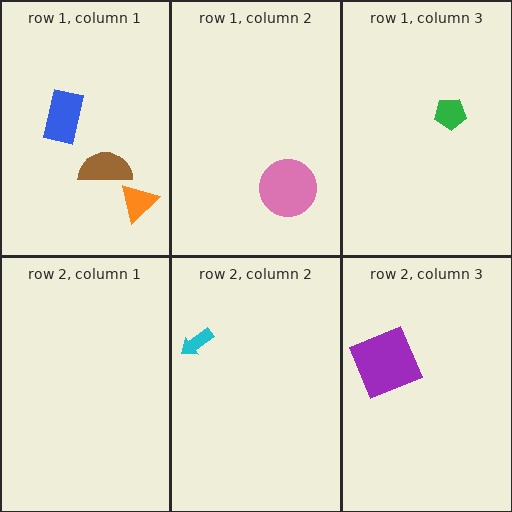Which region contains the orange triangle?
The row 1, column 1 region.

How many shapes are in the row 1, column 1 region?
3.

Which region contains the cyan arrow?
The row 2, column 2 region.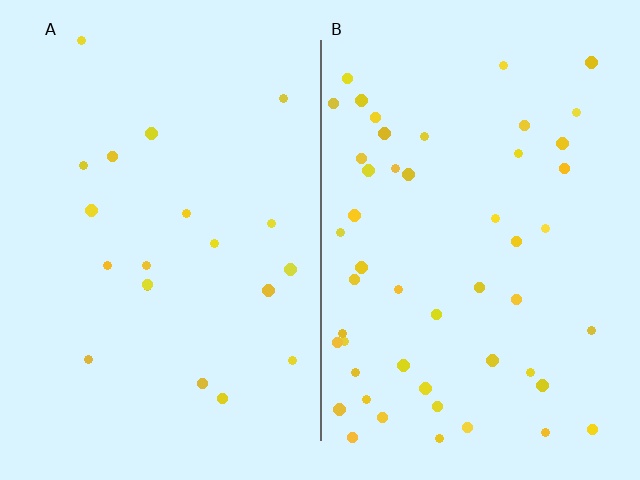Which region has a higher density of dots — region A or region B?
B (the right).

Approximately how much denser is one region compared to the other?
Approximately 2.5× — region B over region A.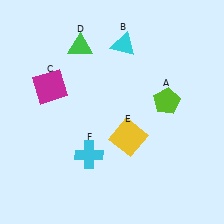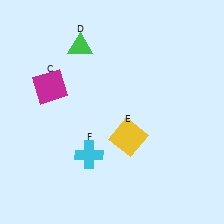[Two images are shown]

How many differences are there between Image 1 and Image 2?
There are 2 differences between the two images.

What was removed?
The lime pentagon (A), the cyan triangle (B) were removed in Image 2.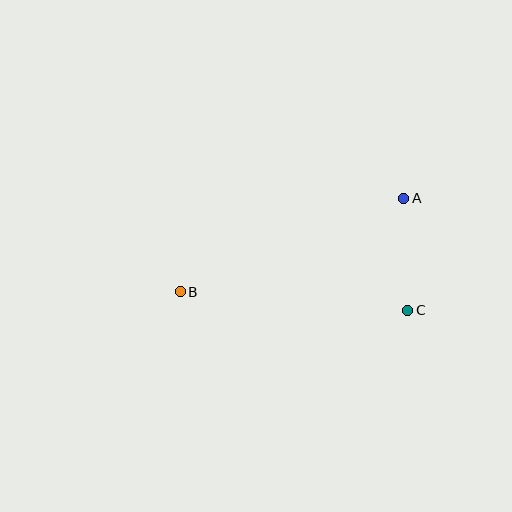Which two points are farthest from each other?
Points A and B are farthest from each other.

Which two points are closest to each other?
Points A and C are closest to each other.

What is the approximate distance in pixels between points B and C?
The distance between B and C is approximately 228 pixels.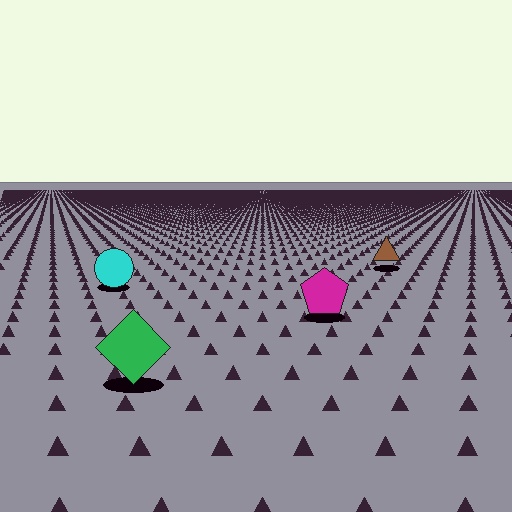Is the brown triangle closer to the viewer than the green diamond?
No. The green diamond is closer — you can tell from the texture gradient: the ground texture is coarser near it.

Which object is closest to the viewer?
The green diamond is closest. The texture marks near it are larger and more spread out.